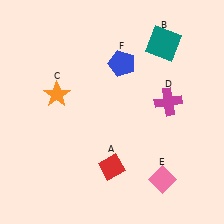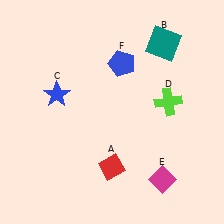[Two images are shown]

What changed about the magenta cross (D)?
In Image 1, D is magenta. In Image 2, it changed to lime.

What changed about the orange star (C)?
In Image 1, C is orange. In Image 2, it changed to blue.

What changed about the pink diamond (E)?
In Image 1, E is pink. In Image 2, it changed to magenta.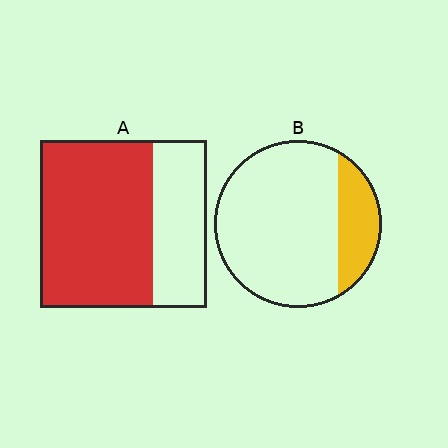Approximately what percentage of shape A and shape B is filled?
A is approximately 70% and B is approximately 20%.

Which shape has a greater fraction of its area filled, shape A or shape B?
Shape A.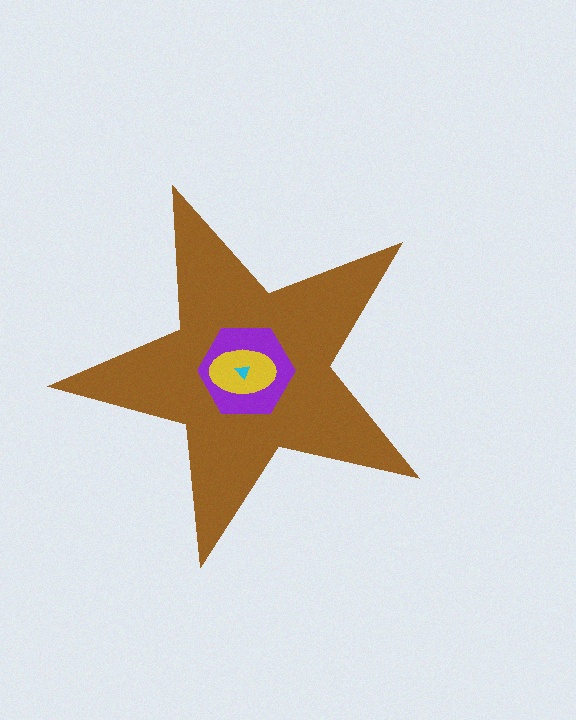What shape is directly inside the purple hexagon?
The yellow ellipse.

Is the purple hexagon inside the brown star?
Yes.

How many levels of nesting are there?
4.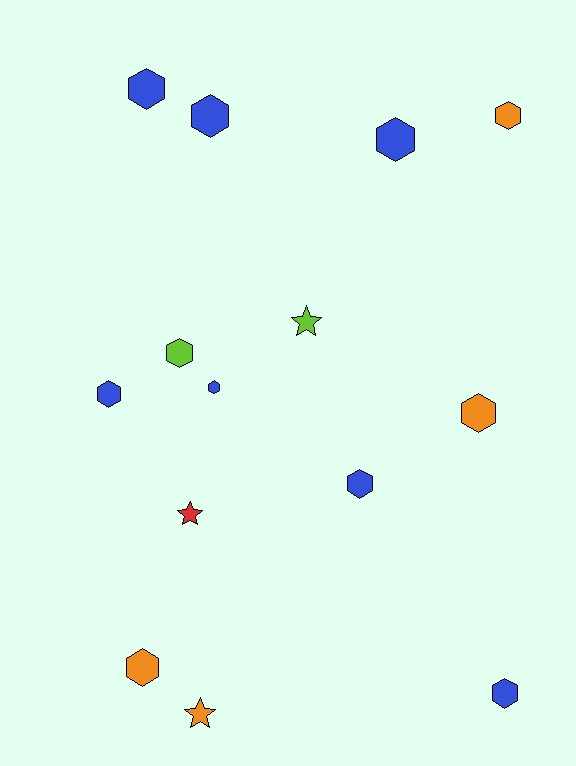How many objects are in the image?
There are 14 objects.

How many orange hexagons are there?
There are 3 orange hexagons.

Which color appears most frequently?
Blue, with 7 objects.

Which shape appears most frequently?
Hexagon, with 11 objects.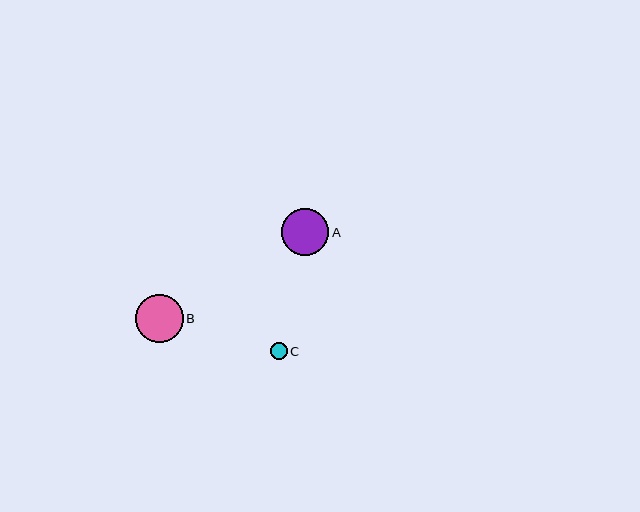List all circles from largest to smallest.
From largest to smallest: B, A, C.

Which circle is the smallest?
Circle C is the smallest with a size of approximately 17 pixels.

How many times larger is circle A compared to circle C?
Circle A is approximately 2.8 times the size of circle C.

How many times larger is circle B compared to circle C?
Circle B is approximately 2.9 times the size of circle C.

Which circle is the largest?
Circle B is the largest with a size of approximately 48 pixels.